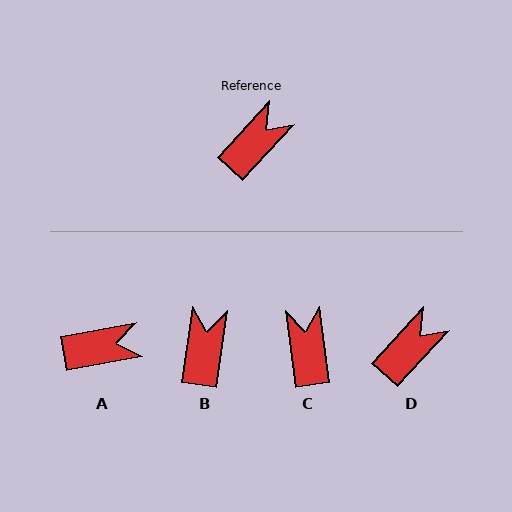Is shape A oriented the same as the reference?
No, it is off by about 36 degrees.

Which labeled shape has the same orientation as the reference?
D.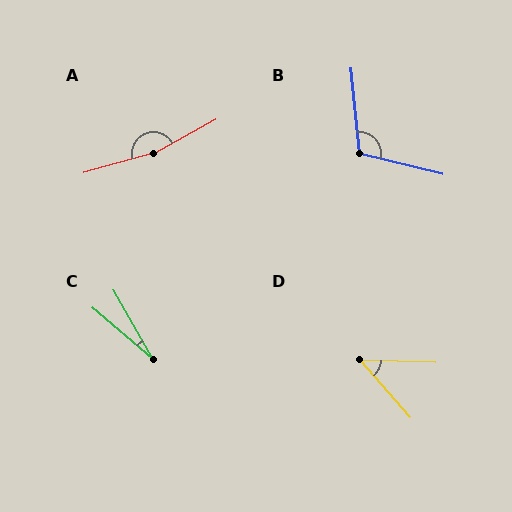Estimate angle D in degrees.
Approximately 47 degrees.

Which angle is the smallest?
C, at approximately 20 degrees.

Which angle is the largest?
A, at approximately 166 degrees.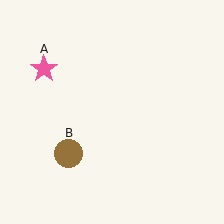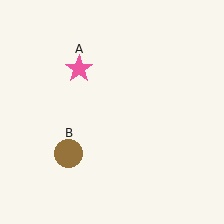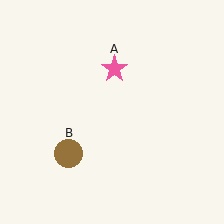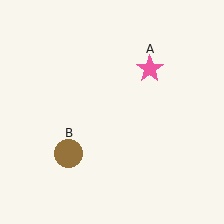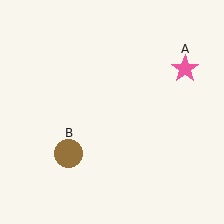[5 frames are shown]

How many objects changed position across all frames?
1 object changed position: pink star (object A).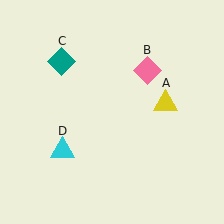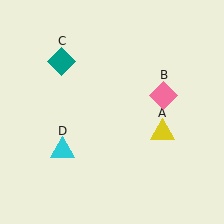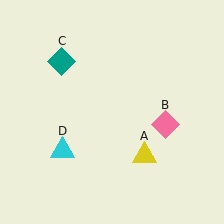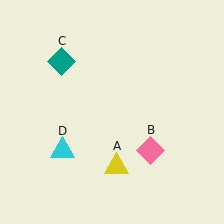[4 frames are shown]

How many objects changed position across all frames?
2 objects changed position: yellow triangle (object A), pink diamond (object B).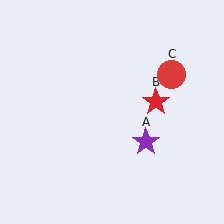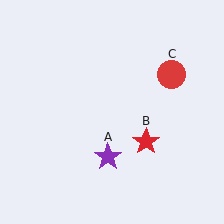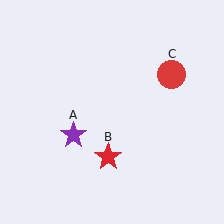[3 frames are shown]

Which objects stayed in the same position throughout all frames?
Red circle (object C) remained stationary.